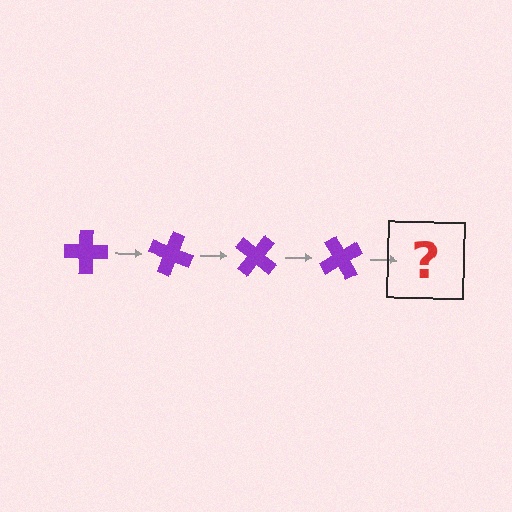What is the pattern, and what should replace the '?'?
The pattern is that the cross rotates 20 degrees each step. The '?' should be a purple cross rotated 80 degrees.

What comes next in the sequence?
The next element should be a purple cross rotated 80 degrees.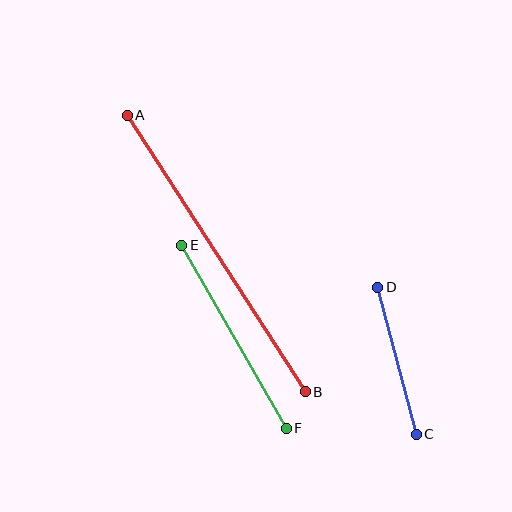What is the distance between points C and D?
The distance is approximately 152 pixels.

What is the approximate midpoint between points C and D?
The midpoint is at approximately (397, 361) pixels.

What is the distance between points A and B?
The distance is approximately 329 pixels.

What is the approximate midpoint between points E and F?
The midpoint is at approximately (234, 337) pixels.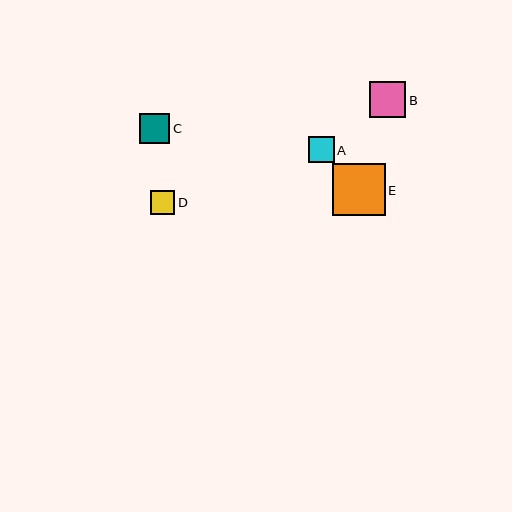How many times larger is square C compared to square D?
Square C is approximately 1.3 times the size of square D.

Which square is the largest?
Square E is the largest with a size of approximately 52 pixels.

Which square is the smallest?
Square D is the smallest with a size of approximately 24 pixels.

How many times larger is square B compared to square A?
Square B is approximately 1.4 times the size of square A.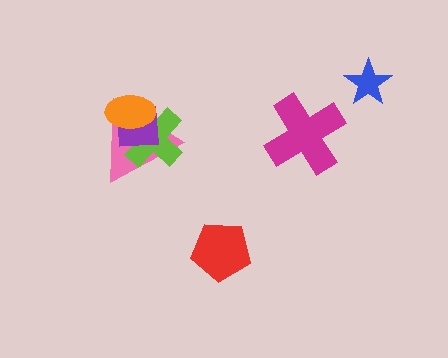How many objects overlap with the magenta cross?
0 objects overlap with the magenta cross.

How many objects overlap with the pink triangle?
3 objects overlap with the pink triangle.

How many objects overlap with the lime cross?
3 objects overlap with the lime cross.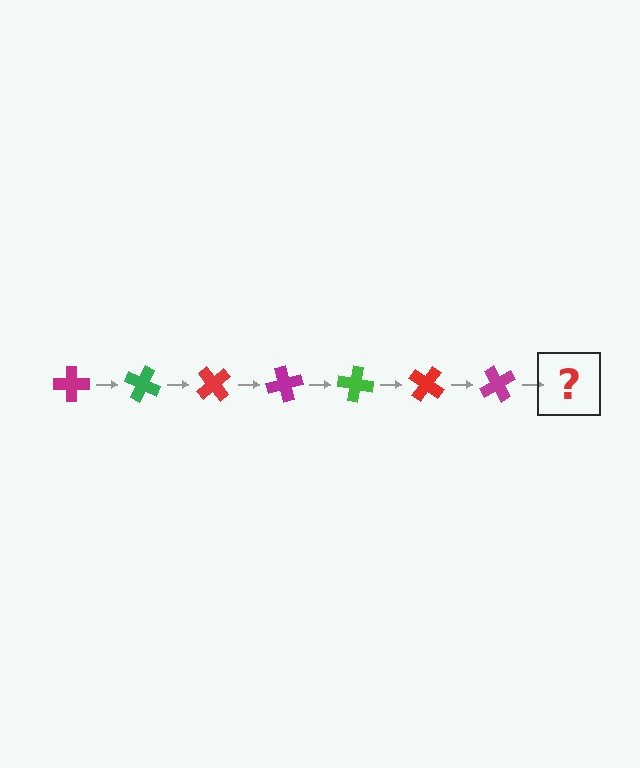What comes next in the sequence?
The next element should be a green cross, rotated 175 degrees from the start.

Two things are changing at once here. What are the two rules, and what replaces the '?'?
The two rules are that it rotates 25 degrees each step and the color cycles through magenta, green, and red. The '?' should be a green cross, rotated 175 degrees from the start.